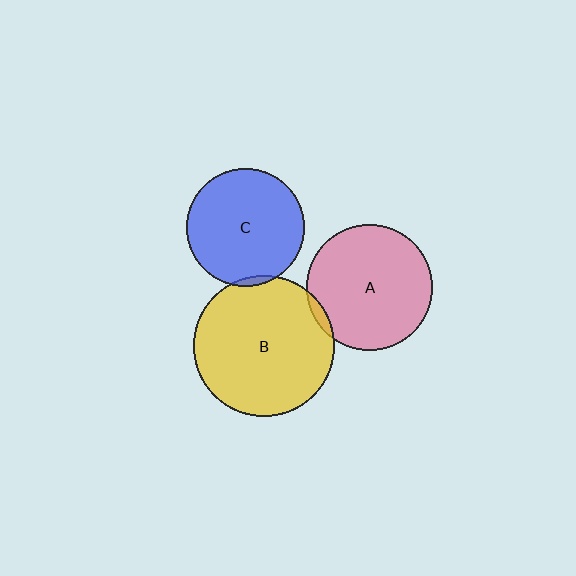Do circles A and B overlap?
Yes.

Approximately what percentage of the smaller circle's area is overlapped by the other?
Approximately 5%.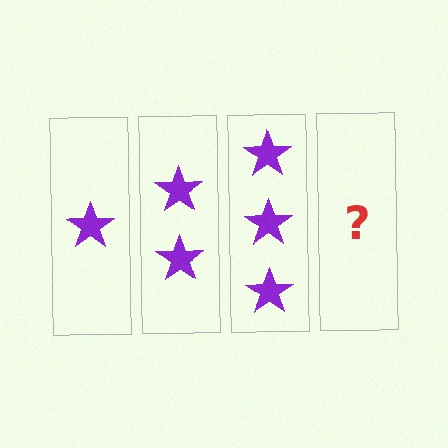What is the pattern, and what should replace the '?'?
The pattern is that each step adds one more star. The '?' should be 4 stars.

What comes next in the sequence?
The next element should be 4 stars.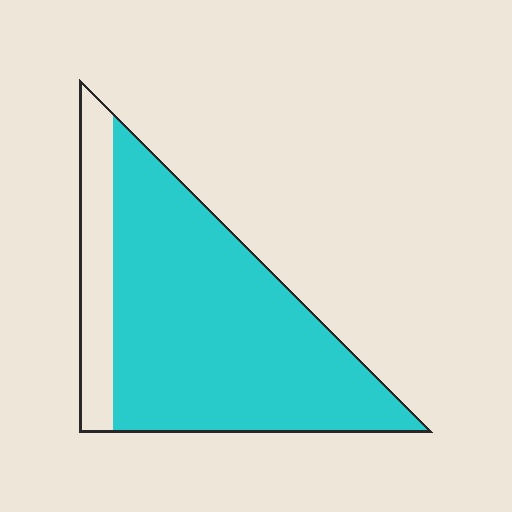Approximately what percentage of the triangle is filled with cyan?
Approximately 80%.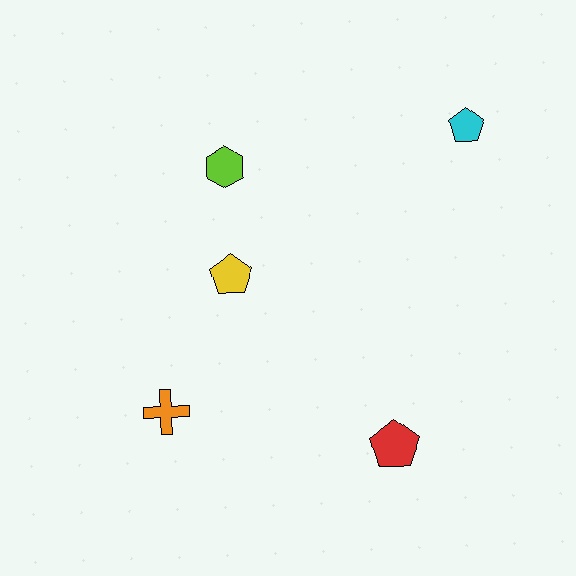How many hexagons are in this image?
There is 1 hexagon.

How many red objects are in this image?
There is 1 red object.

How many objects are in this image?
There are 5 objects.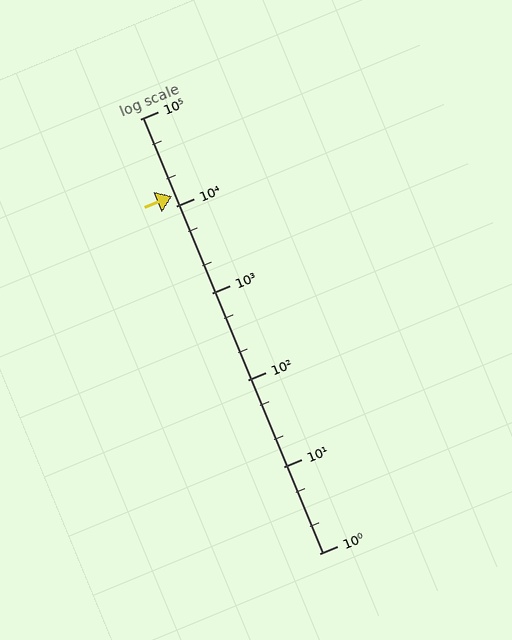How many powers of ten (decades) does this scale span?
The scale spans 5 decades, from 1 to 100000.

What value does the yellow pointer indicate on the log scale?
The pointer indicates approximately 13000.